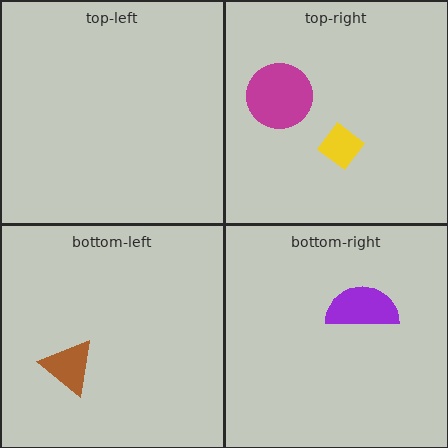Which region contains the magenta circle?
The top-right region.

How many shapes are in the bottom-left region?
1.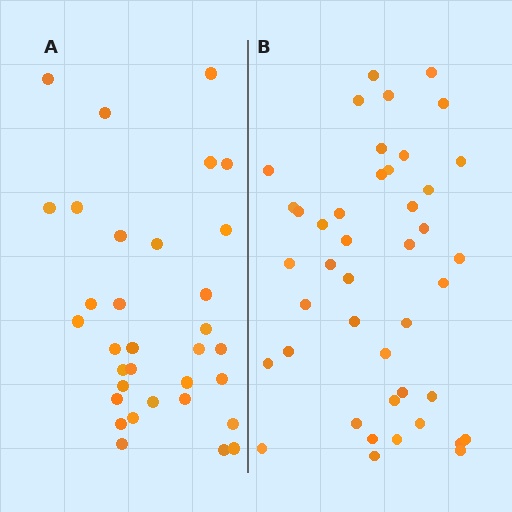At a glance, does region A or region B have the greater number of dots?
Region B (the right region) has more dots.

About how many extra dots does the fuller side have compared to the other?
Region B has roughly 10 or so more dots than region A.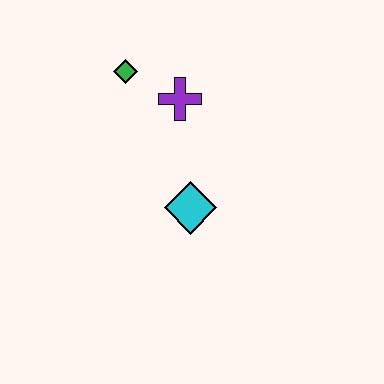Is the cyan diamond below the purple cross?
Yes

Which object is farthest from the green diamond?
The cyan diamond is farthest from the green diamond.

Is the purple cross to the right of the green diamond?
Yes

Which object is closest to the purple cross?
The green diamond is closest to the purple cross.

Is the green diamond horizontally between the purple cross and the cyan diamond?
No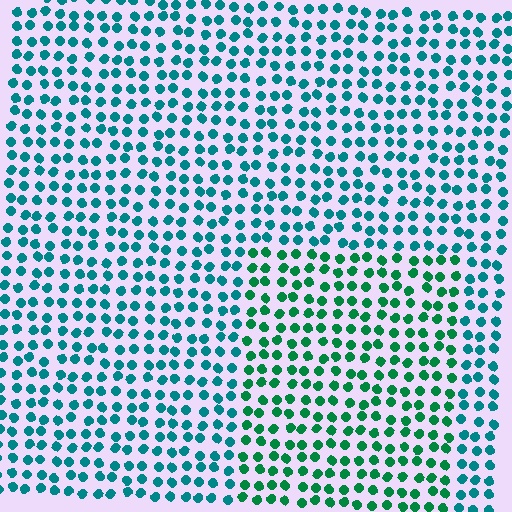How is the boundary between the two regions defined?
The boundary is defined purely by a slight shift in hue (about 34 degrees). Spacing, size, and orientation are identical on both sides.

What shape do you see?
I see a rectangle.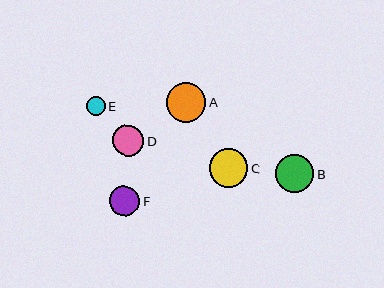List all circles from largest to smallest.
From largest to smallest: A, C, B, D, F, E.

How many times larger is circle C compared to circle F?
Circle C is approximately 1.3 times the size of circle F.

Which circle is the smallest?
Circle E is the smallest with a size of approximately 19 pixels.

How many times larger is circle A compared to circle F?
Circle A is approximately 1.3 times the size of circle F.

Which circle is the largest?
Circle A is the largest with a size of approximately 40 pixels.